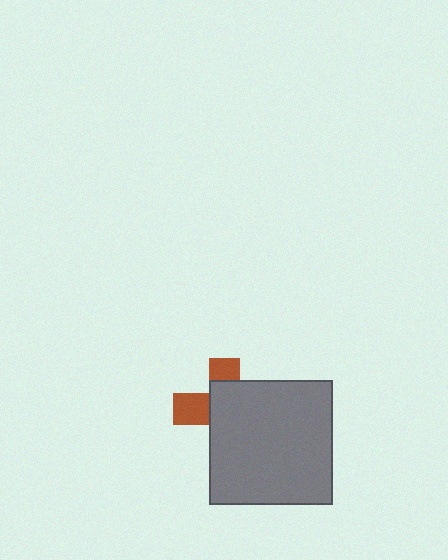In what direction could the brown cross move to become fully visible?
The brown cross could move toward the upper-left. That would shift it out from behind the gray square entirely.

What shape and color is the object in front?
The object in front is a gray square.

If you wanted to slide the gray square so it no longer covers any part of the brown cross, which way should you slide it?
Slide it toward the lower-right — that is the most direct way to separate the two shapes.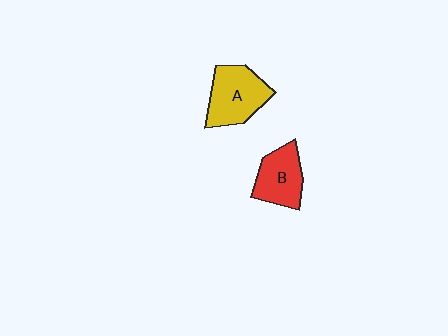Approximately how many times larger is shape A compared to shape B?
Approximately 1.2 times.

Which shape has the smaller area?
Shape B (red).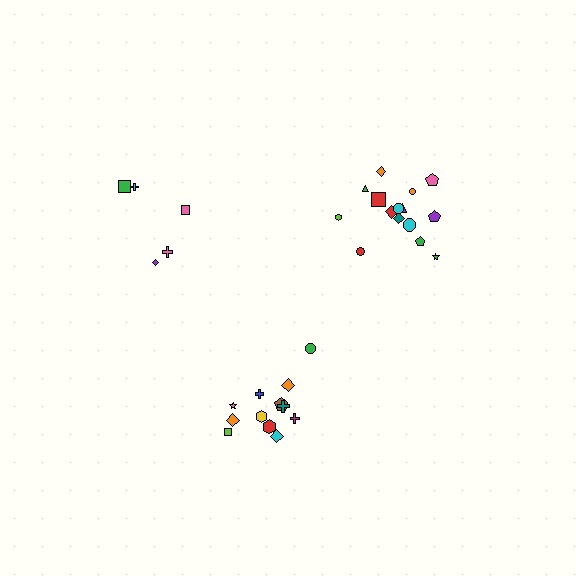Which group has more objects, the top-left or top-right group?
The top-right group.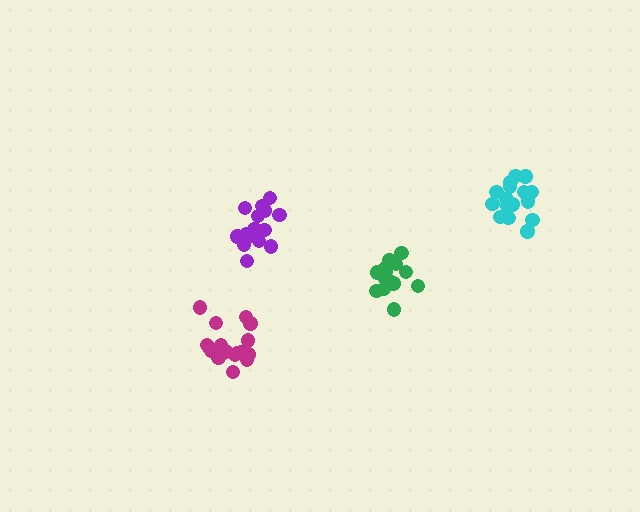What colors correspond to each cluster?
The clusters are colored: purple, cyan, green, magenta.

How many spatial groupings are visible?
There are 4 spatial groupings.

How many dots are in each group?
Group 1: 17 dots, Group 2: 17 dots, Group 3: 14 dots, Group 4: 18 dots (66 total).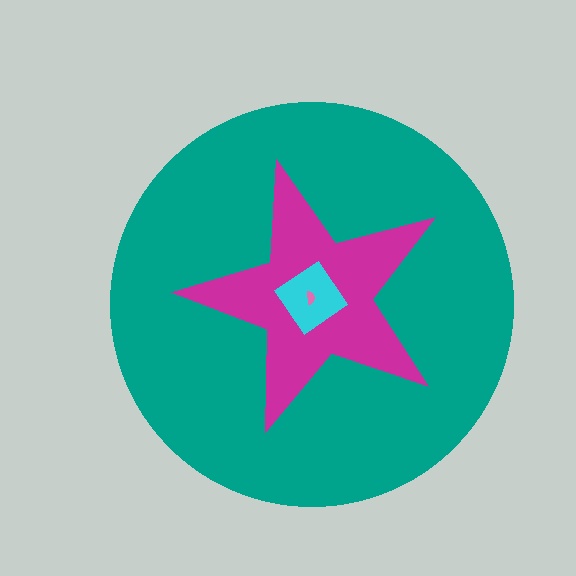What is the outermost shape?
The teal circle.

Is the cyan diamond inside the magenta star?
Yes.